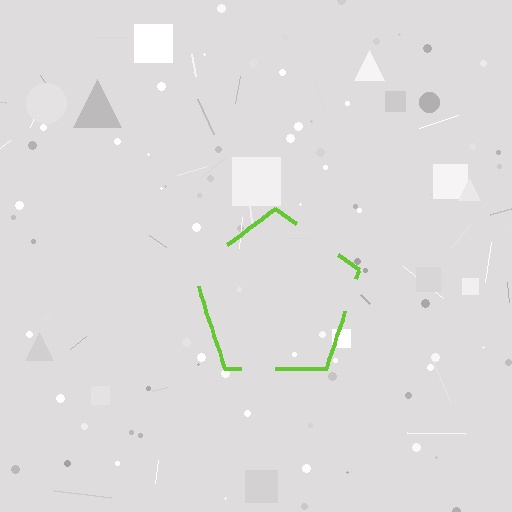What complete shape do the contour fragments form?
The contour fragments form a pentagon.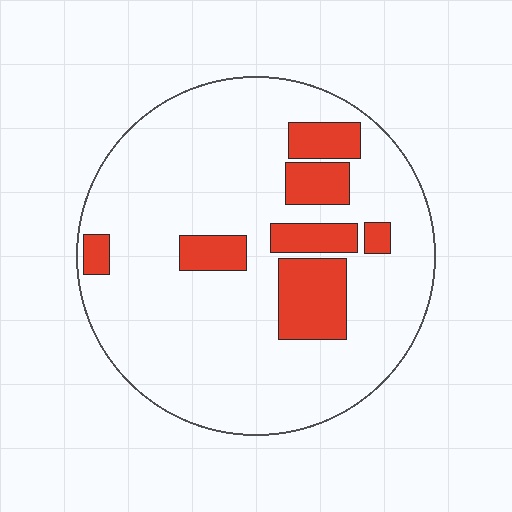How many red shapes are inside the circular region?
7.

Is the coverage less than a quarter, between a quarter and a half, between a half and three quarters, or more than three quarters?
Less than a quarter.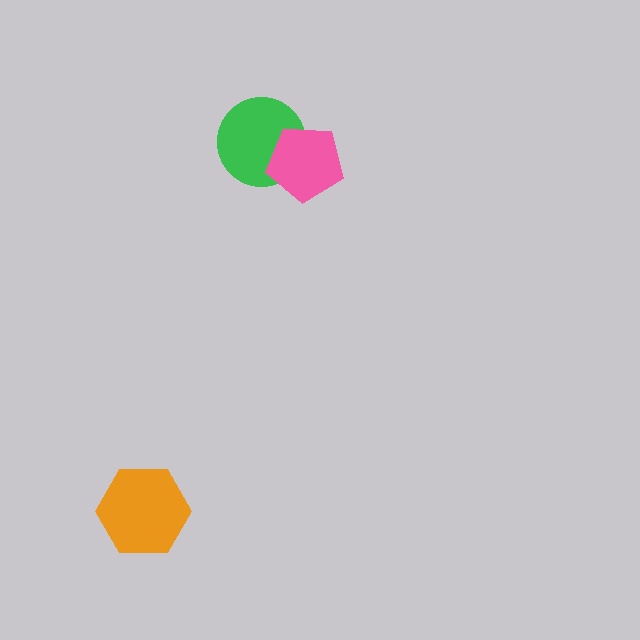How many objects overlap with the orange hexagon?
0 objects overlap with the orange hexagon.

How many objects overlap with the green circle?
1 object overlaps with the green circle.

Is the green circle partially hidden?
Yes, it is partially covered by another shape.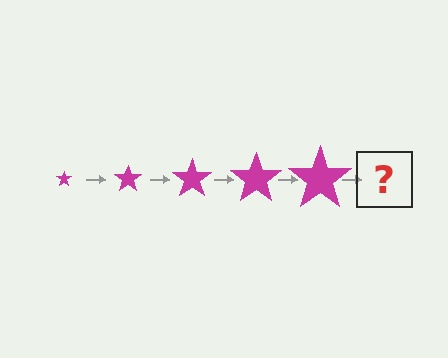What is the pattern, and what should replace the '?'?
The pattern is that the star gets progressively larger each step. The '?' should be a magenta star, larger than the previous one.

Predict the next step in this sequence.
The next step is a magenta star, larger than the previous one.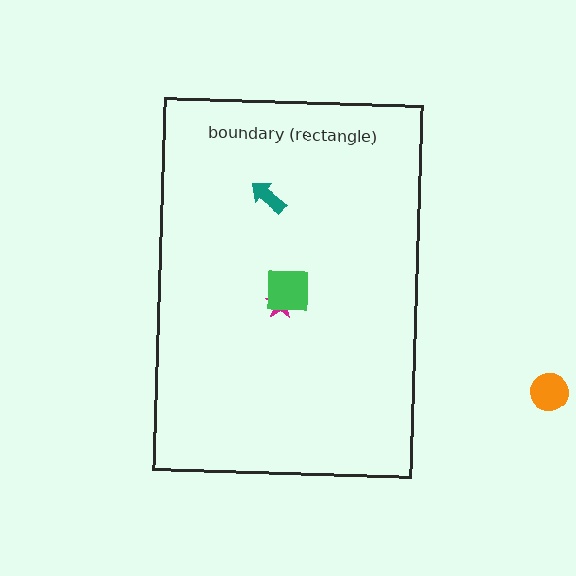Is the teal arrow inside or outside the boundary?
Inside.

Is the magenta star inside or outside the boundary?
Inside.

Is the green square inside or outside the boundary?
Inside.